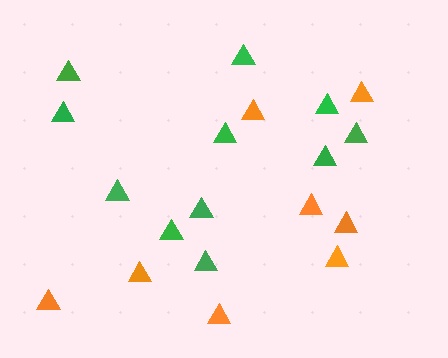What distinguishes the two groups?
There are 2 groups: one group of green triangles (11) and one group of orange triangles (8).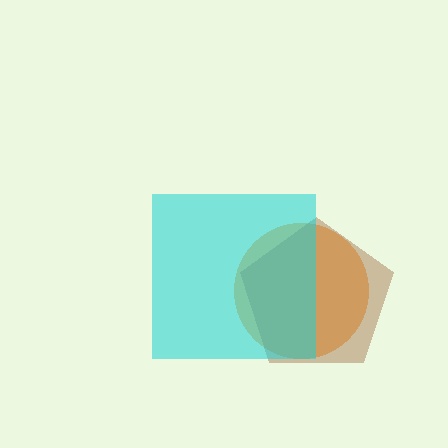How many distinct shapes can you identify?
There are 3 distinct shapes: an orange circle, a brown pentagon, a cyan square.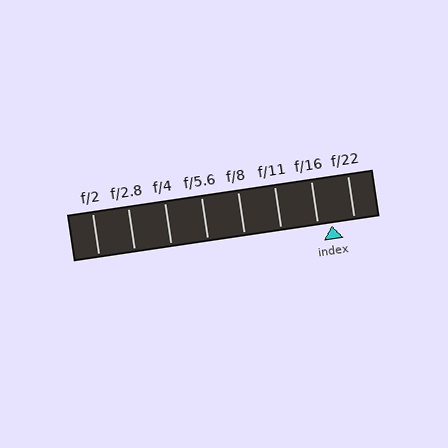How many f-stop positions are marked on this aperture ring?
There are 8 f-stop positions marked.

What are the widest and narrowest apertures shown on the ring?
The widest aperture shown is f/2 and the narrowest is f/22.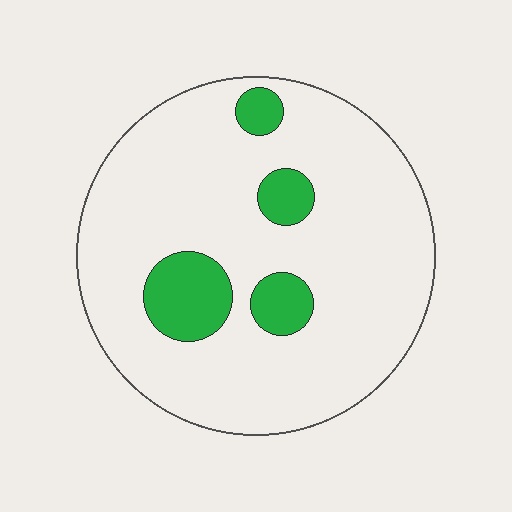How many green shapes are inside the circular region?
4.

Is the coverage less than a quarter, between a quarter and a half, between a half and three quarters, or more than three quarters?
Less than a quarter.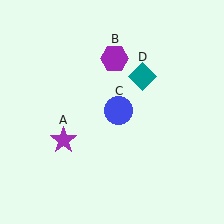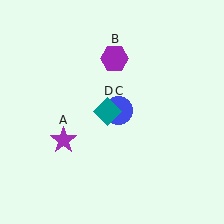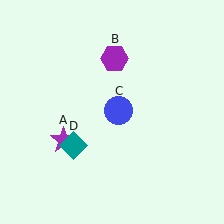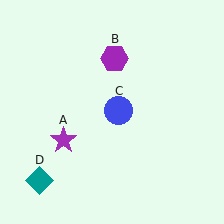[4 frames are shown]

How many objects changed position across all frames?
1 object changed position: teal diamond (object D).